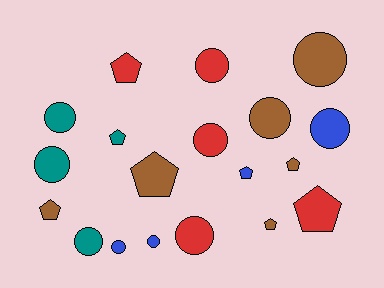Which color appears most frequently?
Brown, with 6 objects.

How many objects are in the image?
There are 19 objects.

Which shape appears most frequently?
Circle, with 11 objects.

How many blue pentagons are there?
There is 1 blue pentagon.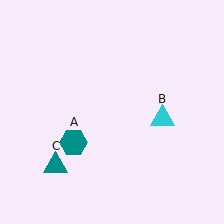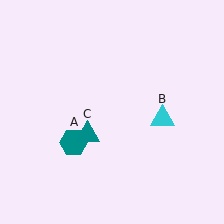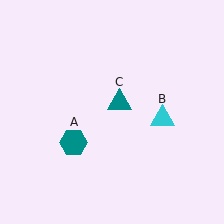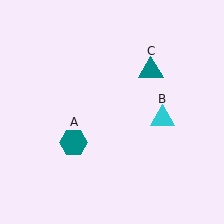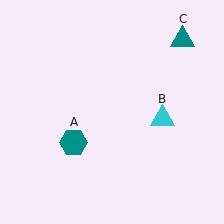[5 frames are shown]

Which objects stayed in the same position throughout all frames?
Teal hexagon (object A) and cyan triangle (object B) remained stationary.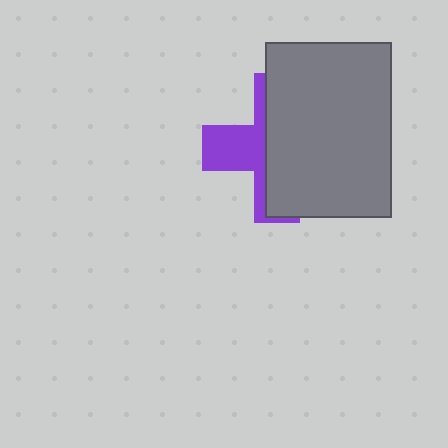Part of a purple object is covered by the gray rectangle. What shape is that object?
It is a cross.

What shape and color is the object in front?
The object in front is a gray rectangle.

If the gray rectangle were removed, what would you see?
You would see the complete purple cross.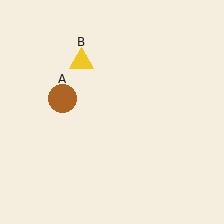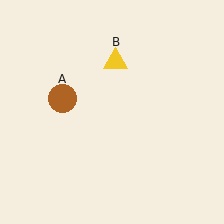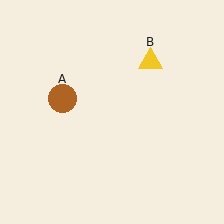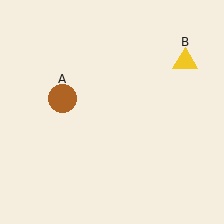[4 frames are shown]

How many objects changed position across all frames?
1 object changed position: yellow triangle (object B).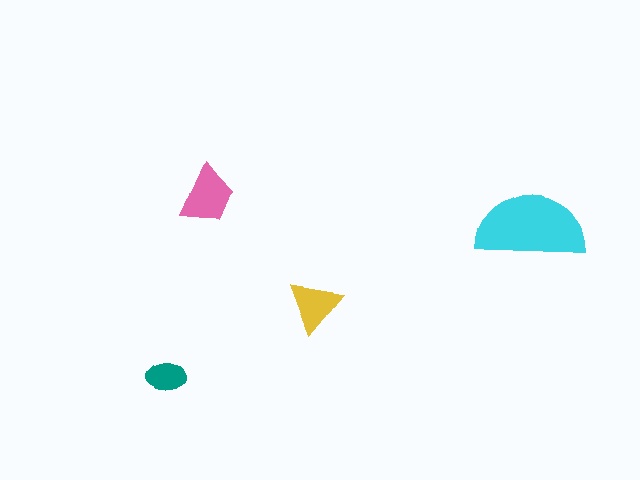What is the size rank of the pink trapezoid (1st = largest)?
2nd.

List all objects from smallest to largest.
The teal ellipse, the yellow triangle, the pink trapezoid, the cyan semicircle.